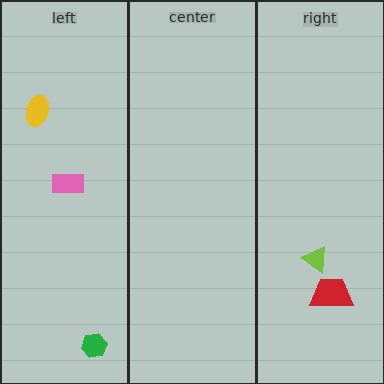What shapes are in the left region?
The pink rectangle, the green hexagon, the yellow ellipse.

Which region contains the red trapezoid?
The right region.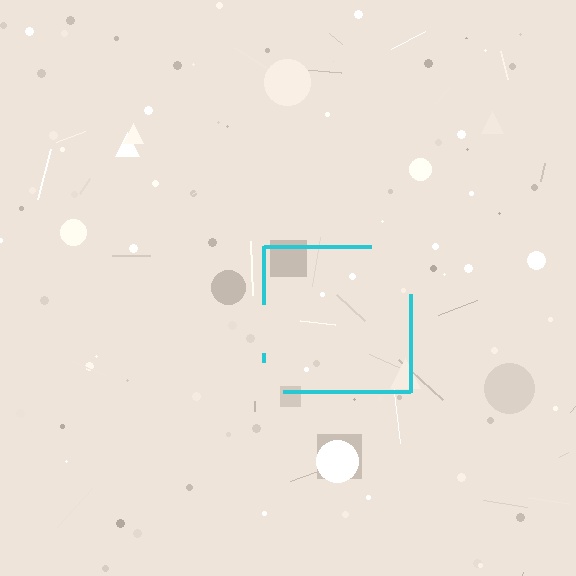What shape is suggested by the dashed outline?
The dashed outline suggests a square.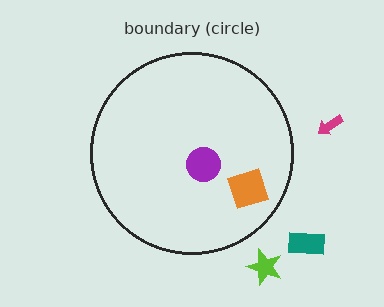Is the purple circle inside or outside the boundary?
Inside.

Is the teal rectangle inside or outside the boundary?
Outside.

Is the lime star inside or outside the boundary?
Outside.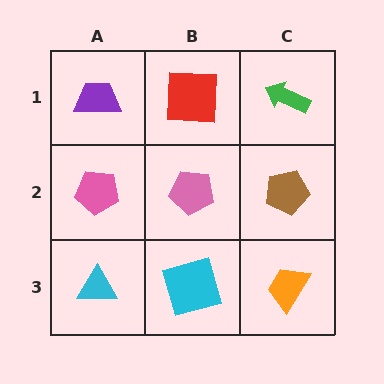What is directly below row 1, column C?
A brown pentagon.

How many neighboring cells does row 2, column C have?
3.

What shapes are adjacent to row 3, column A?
A pink pentagon (row 2, column A), a cyan square (row 3, column B).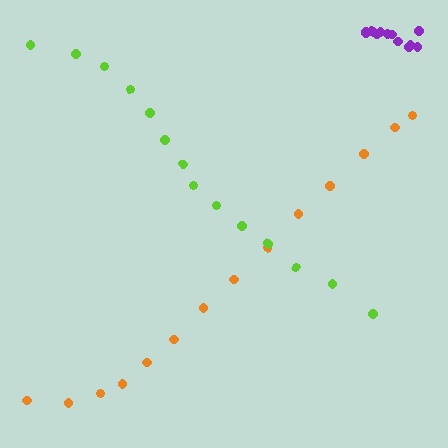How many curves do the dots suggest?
There are 3 distinct paths.